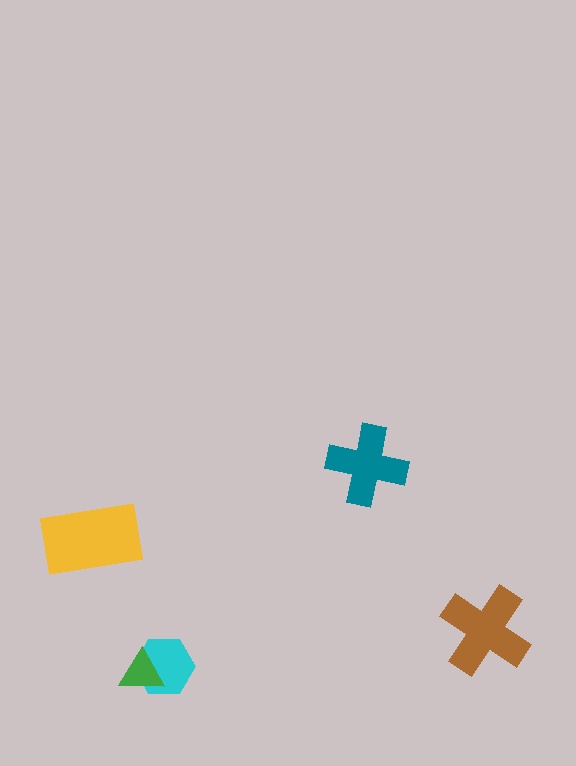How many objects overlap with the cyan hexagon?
1 object overlaps with the cyan hexagon.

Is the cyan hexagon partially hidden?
Yes, it is partially covered by another shape.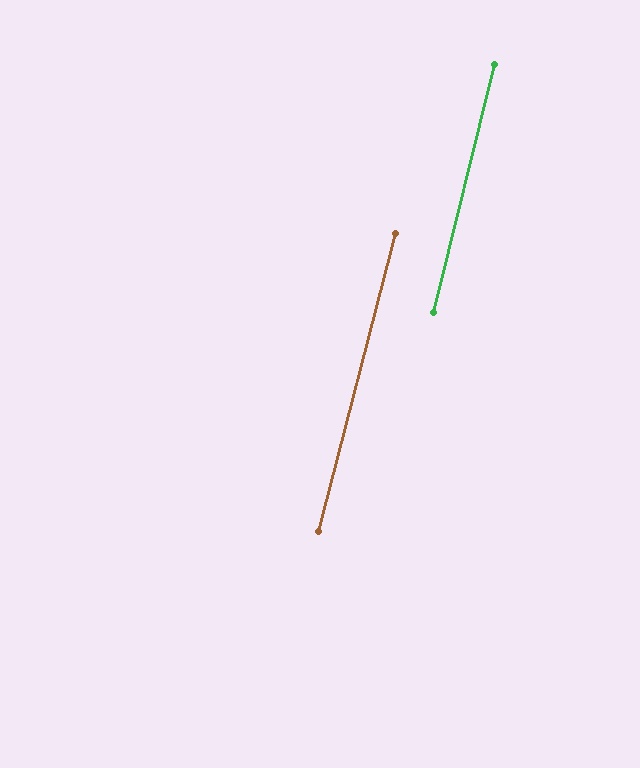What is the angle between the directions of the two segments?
Approximately 1 degree.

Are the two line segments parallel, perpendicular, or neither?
Parallel — their directions differ by only 0.7°.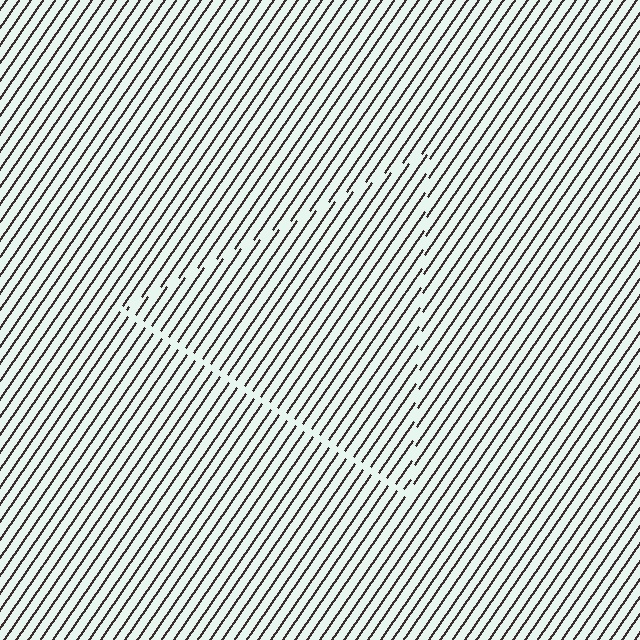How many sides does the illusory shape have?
3 sides — the line-ends trace a triangle.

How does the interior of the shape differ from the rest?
The interior of the shape contains the same grating, shifted by half a period — the contour is defined by the phase discontinuity where line-ends from the inner and outer gratings abut.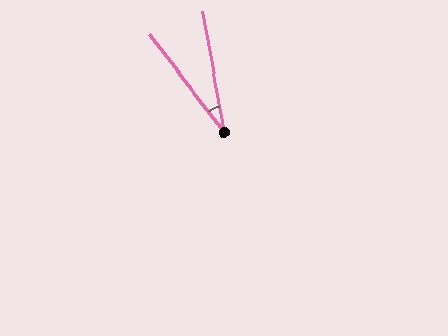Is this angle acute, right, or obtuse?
It is acute.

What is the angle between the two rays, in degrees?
Approximately 27 degrees.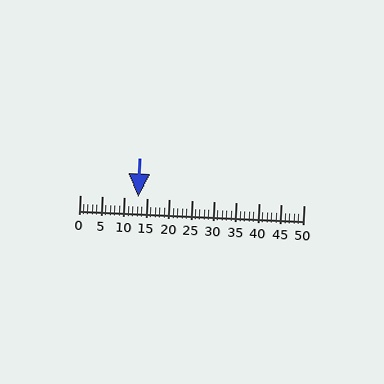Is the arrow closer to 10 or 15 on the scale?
The arrow is closer to 15.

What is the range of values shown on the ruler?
The ruler shows values from 0 to 50.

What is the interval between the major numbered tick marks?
The major tick marks are spaced 5 units apart.